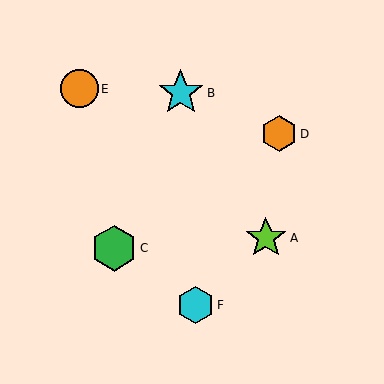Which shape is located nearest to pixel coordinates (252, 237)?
The lime star (labeled A) at (266, 238) is nearest to that location.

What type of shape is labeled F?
Shape F is a cyan hexagon.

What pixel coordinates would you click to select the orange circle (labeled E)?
Click at (79, 89) to select the orange circle E.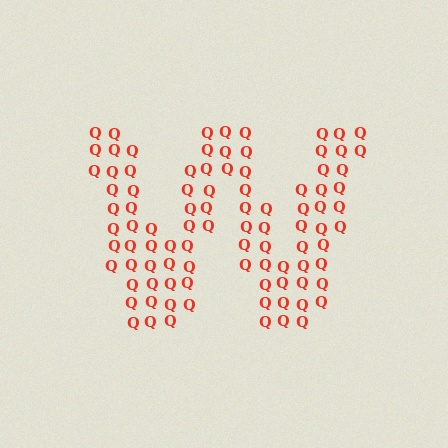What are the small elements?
The small elements are letter Q's.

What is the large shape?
The large shape is the letter W.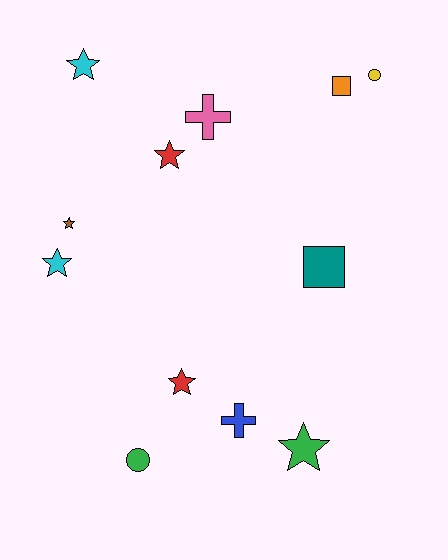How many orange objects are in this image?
There is 1 orange object.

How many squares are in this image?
There are 2 squares.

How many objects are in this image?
There are 12 objects.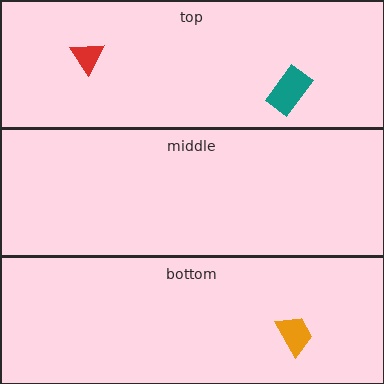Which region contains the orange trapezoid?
The bottom region.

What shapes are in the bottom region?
The orange trapezoid.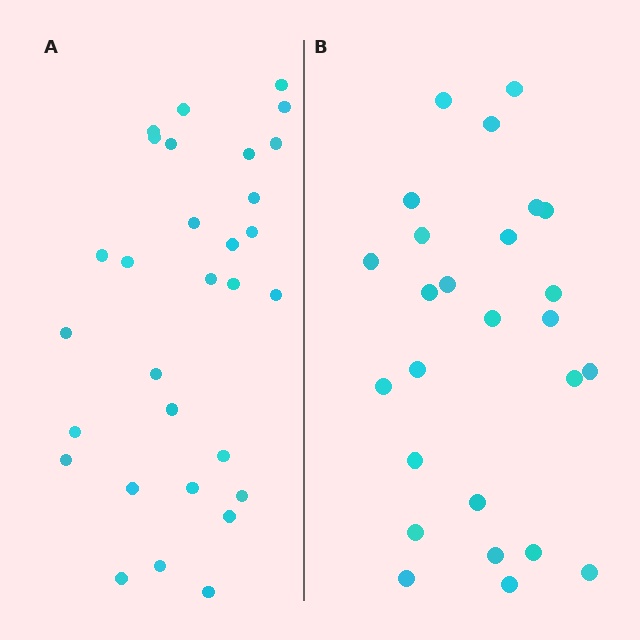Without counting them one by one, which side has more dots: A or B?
Region A (the left region) has more dots.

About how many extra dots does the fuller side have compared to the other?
Region A has about 4 more dots than region B.